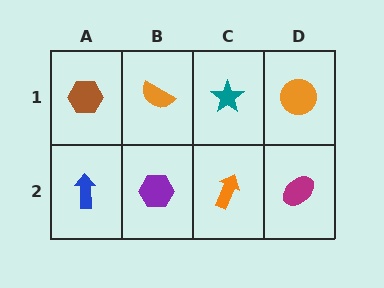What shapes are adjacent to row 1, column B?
A purple hexagon (row 2, column B), a brown hexagon (row 1, column A), a teal star (row 1, column C).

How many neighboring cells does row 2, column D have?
2.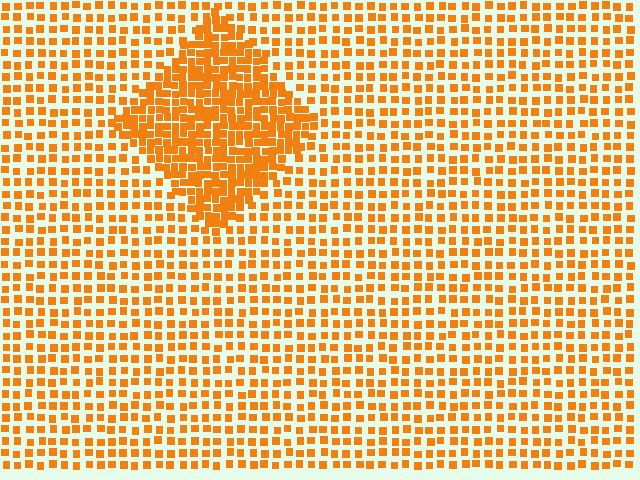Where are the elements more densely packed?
The elements are more densely packed inside the diamond boundary.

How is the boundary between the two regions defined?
The boundary is defined by a change in element density (approximately 2.1x ratio). All elements are the same color, size, and shape.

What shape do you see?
I see a diamond.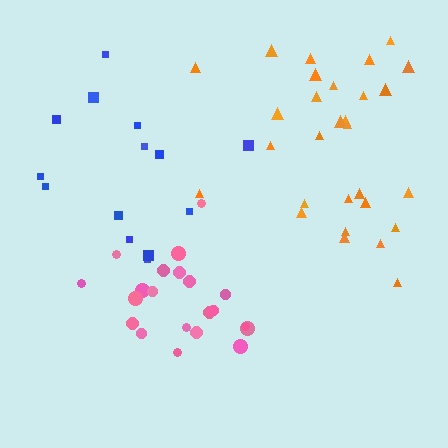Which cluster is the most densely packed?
Pink.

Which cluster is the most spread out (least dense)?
Blue.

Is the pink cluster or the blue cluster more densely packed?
Pink.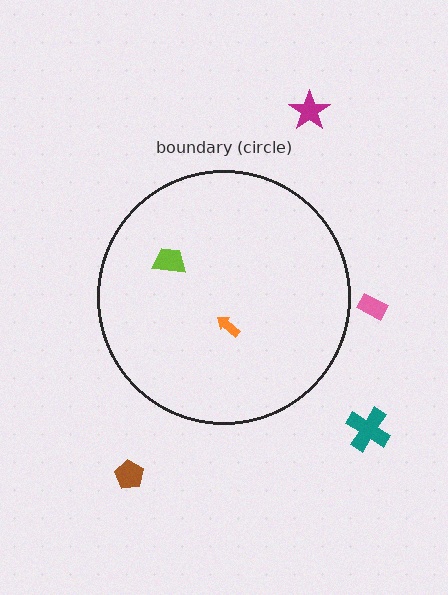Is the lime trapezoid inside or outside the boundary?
Inside.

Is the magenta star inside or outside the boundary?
Outside.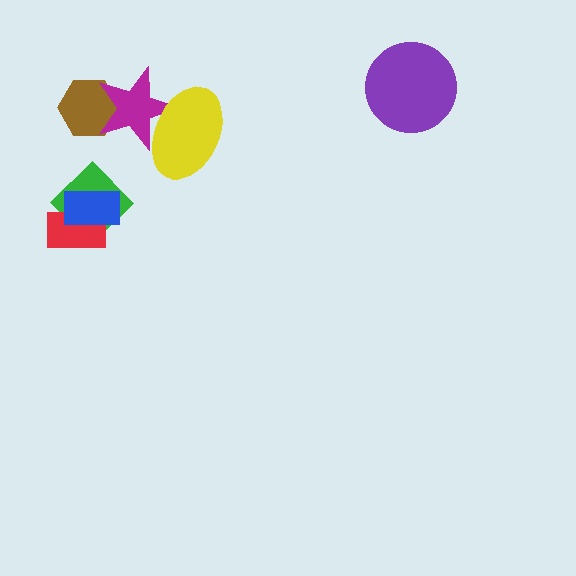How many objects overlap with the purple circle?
0 objects overlap with the purple circle.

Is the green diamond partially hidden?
Yes, it is partially covered by another shape.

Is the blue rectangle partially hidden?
No, no other shape covers it.